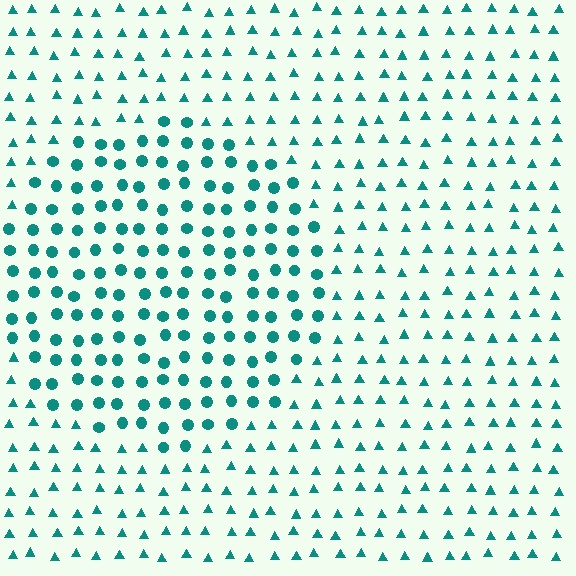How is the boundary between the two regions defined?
The boundary is defined by a change in element shape: circles inside vs. triangles outside. All elements share the same color and spacing.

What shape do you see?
I see a circle.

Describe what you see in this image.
The image is filled with small teal elements arranged in a uniform grid. A circle-shaped region contains circles, while the surrounding area contains triangles. The boundary is defined purely by the change in element shape.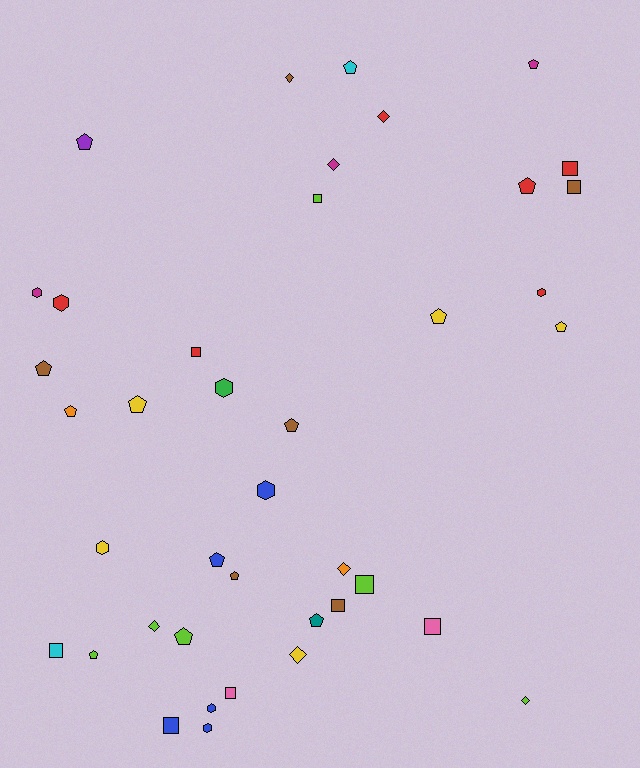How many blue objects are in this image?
There are 5 blue objects.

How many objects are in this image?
There are 40 objects.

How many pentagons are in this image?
There are 15 pentagons.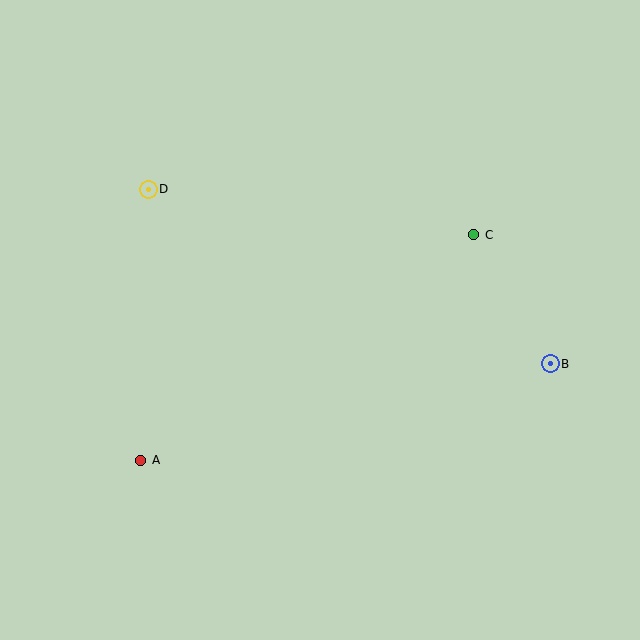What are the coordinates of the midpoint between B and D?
The midpoint between B and D is at (349, 277).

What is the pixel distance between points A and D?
The distance between A and D is 271 pixels.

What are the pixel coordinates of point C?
Point C is at (474, 235).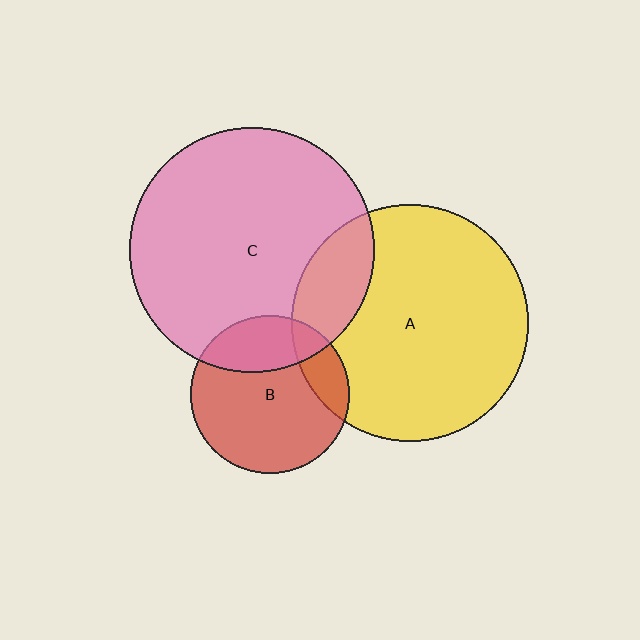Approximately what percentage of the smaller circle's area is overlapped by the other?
Approximately 20%.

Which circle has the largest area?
Circle C (pink).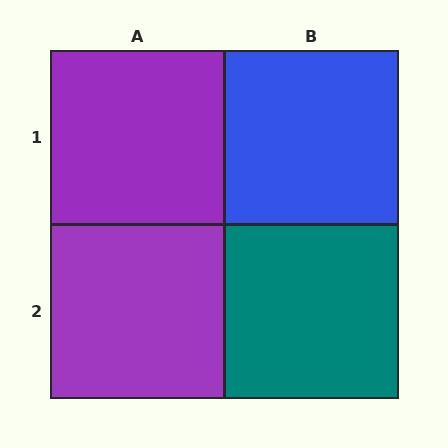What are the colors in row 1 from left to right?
Purple, blue.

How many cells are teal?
1 cell is teal.